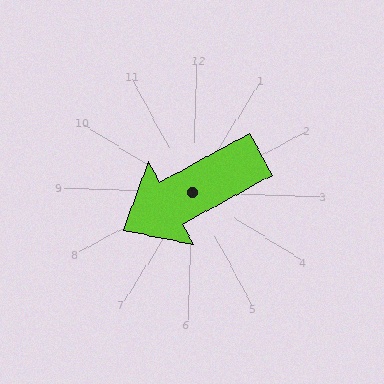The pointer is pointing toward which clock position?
Roughly 8 o'clock.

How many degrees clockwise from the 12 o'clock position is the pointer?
Approximately 239 degrees.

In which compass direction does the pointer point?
Southwest.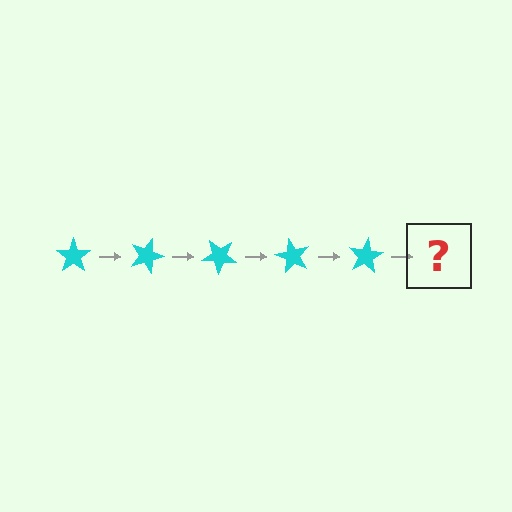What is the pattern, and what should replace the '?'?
The pattern is that the star rotates 20 degrees each step. The '?' should be a cyan star rotated 100 degrees.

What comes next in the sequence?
The next element should be a cyan star rotated 100 degrees.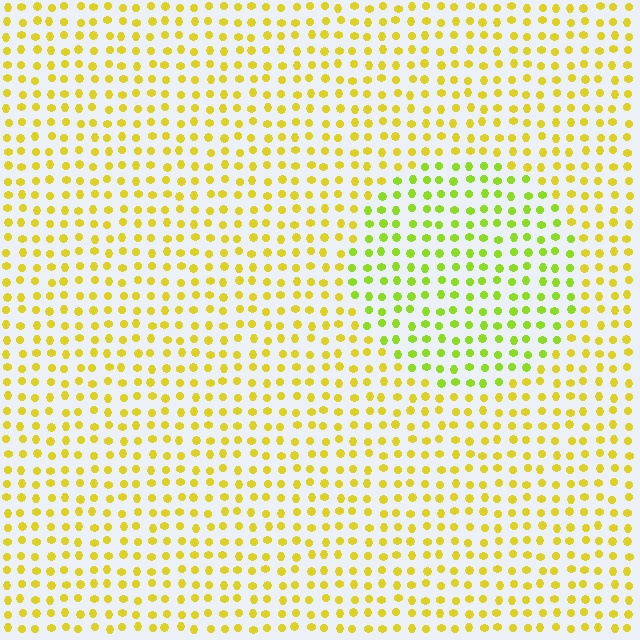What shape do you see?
I see a circle.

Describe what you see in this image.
The image is filled with small yellow elements in a uniform arrangement. A circle-shaped region is visible where the elements are tinted to a slightly different hue, forming a subtle color boundary.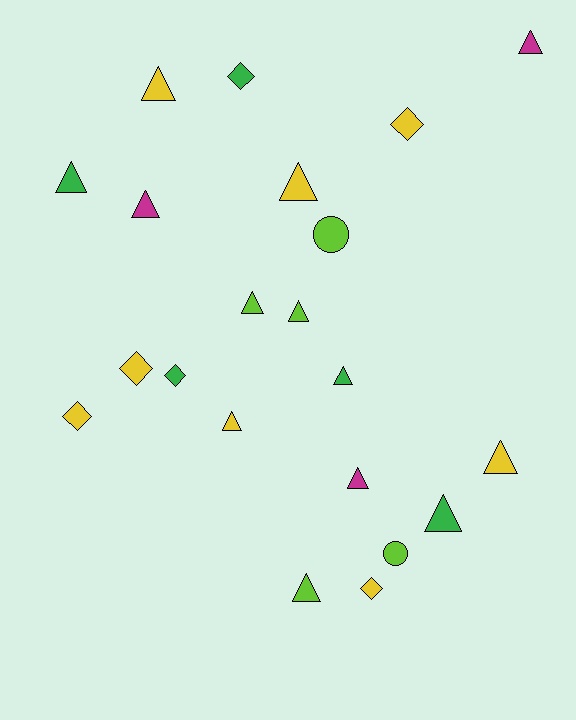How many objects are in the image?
There are 21 objects.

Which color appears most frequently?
Yellow, with 8 objects.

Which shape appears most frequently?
Triangle, with 13 objects.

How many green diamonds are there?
There are 2 green diamonds.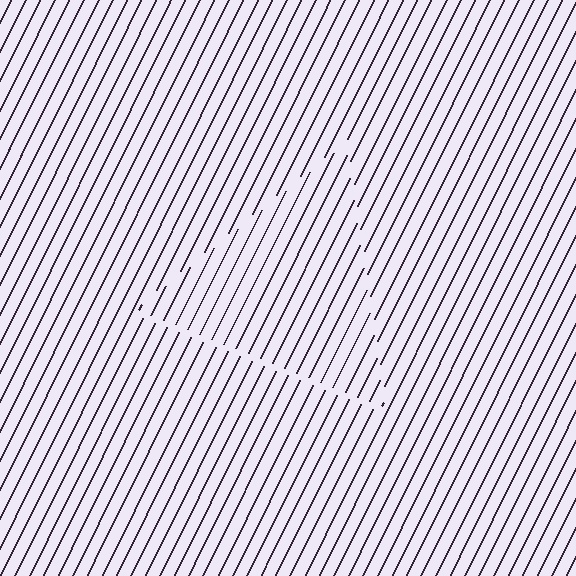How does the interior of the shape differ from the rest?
The interior of the shape contains the same grating, shifted by half a period — the contour is defined by the phase discontinuity where line-ends from the inner and outer gratings abut.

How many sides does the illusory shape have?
3 sides — the line-ends trace a triangle.